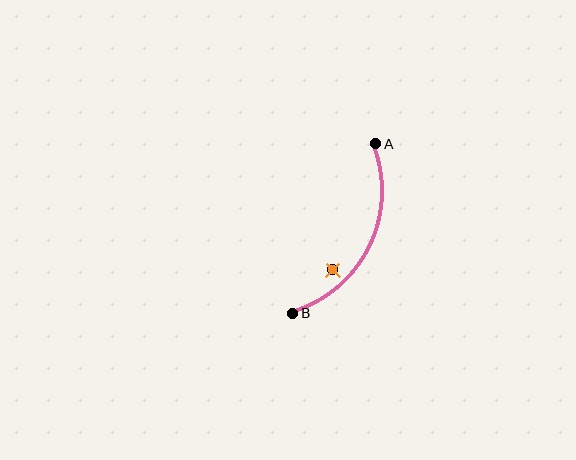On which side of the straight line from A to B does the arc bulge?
The arc bulges to the right of the straight line connecting A and B.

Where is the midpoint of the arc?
The arc midpoint is the point on the curve farthest from the straight line joining A and B. It sits to the right of that line.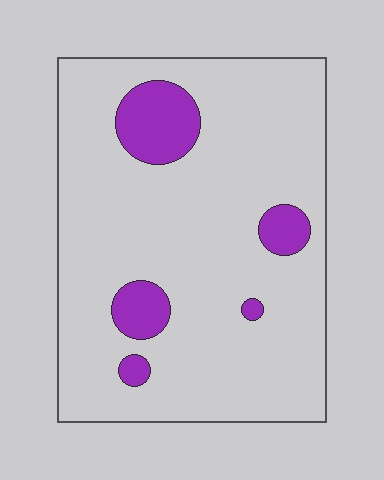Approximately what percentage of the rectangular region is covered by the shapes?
Approximately 10%.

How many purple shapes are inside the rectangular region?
5.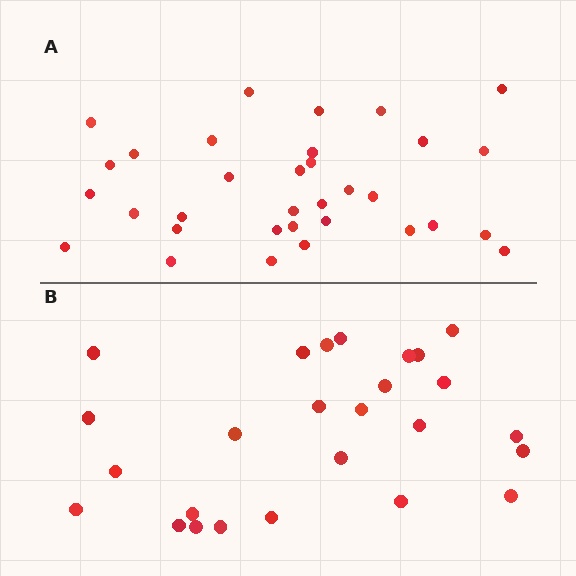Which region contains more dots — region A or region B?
Region A (the top region) has more dots.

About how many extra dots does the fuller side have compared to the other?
Region A has roughly 8 or so more dots than region B.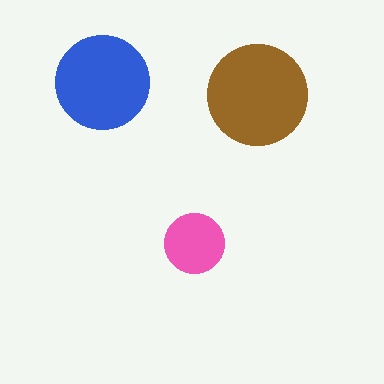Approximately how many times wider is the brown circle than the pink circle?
About 1.5 times wider.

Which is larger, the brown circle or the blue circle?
The brown one.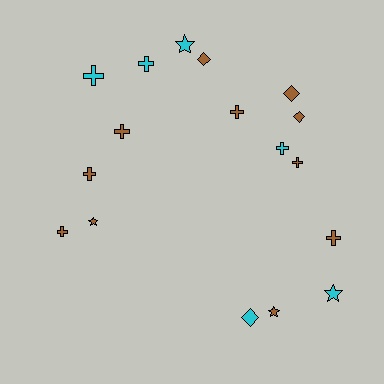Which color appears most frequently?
Brown, with 11 objects.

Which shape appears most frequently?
Cross, with 9 objects.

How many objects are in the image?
There are 17 objects.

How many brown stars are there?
There are 2 brown stars.